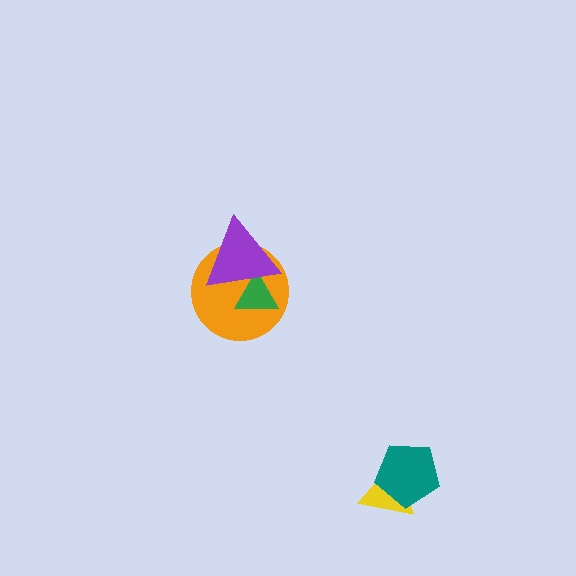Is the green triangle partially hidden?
Yes, it is partially covered by another shape.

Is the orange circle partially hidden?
Yes, it is partially covered by another shape.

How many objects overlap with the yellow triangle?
1 object overlaps with the yellow triangle.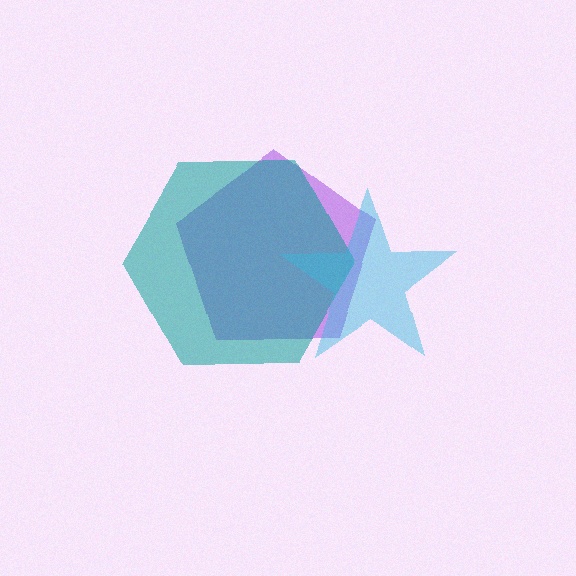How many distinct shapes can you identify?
There are 3 distinct shapes: a purple pentagon, a teal hexagon, a cyan star.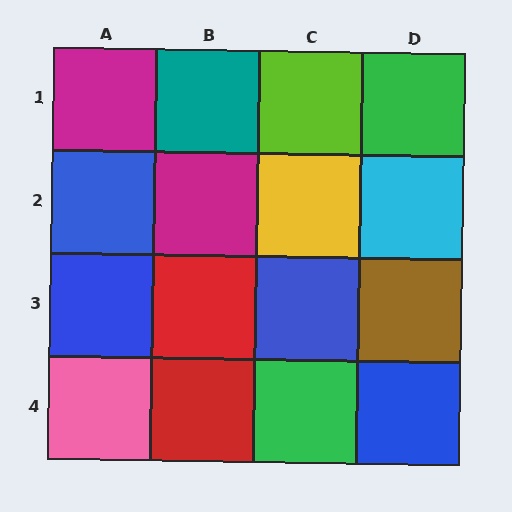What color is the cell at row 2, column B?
Magenta.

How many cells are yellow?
1 cell is yellow.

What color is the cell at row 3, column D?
Brown.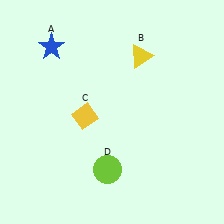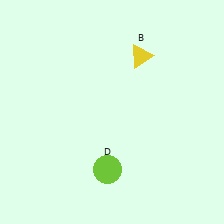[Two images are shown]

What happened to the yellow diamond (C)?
The yellow diamond (C) was removed in Image 2. It was in the bottom-left area of Image 1.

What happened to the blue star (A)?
The blue star (A) was removed in Image 2. It was in the top-left area of Image 1.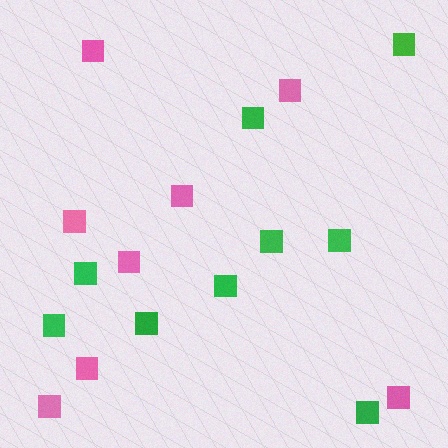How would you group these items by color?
There are 2 groups: one group of pink squares (8) and one group of green squares (9).